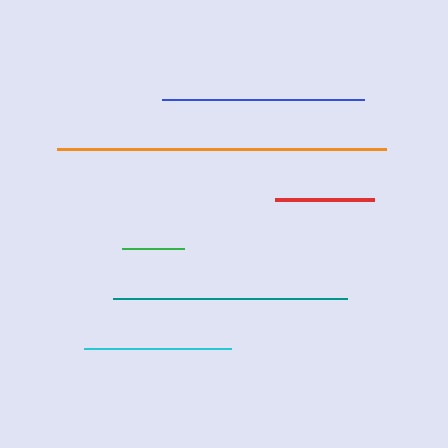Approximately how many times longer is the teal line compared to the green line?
The teal line is approximately 3.8 times the length of the green line.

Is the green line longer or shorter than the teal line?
The teal line is longer than the green line.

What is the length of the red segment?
The red segment is approximately 98 pixels long.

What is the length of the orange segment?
The orange segment is approximately 329 pixels long.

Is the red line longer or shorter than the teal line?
The teal line is longer than the red line.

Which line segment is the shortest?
The green line is the shortest at approximately 62 pixels.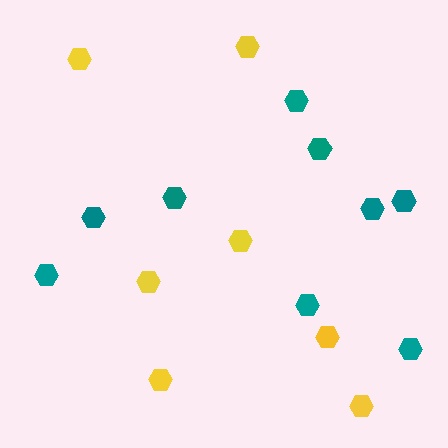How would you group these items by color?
There are 2 groups: one group of teal hexagons (9) and one group of yellow hexagons (7).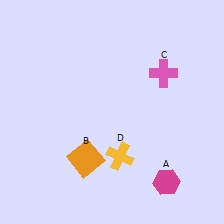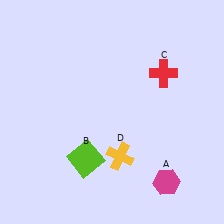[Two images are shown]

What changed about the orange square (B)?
In Image 1, B is orange. In Image 2, it changed to lime.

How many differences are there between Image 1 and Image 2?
There are 2 differences between the two images.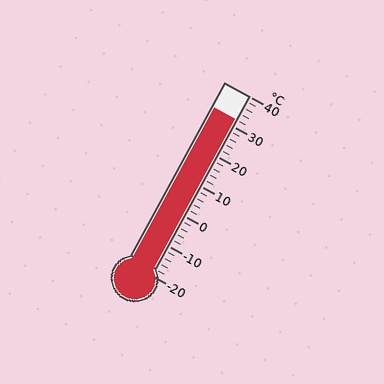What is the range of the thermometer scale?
The thermometer scale ranges from -20°C to 40°C.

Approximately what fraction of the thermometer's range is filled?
The thermometer is filled to approximately 85% of its range.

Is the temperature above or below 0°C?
The temperature is above 0°C.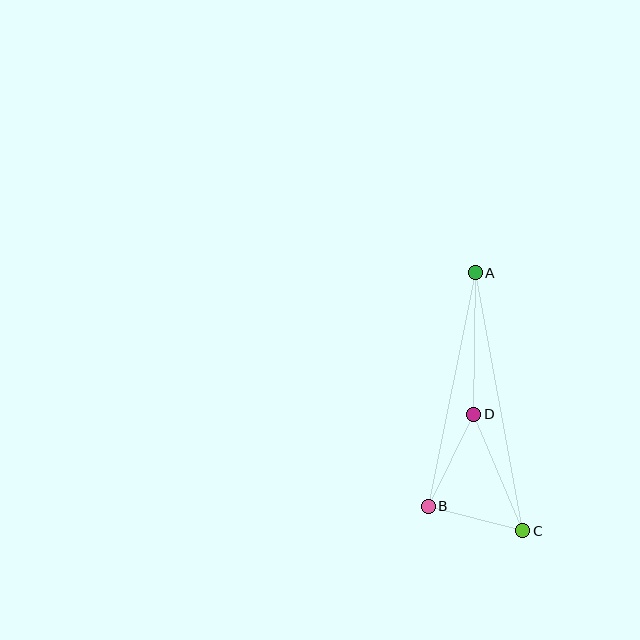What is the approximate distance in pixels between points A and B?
The distance between A and B is approximately 238 pixels.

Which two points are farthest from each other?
Points A and C are farthest from each other.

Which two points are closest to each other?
Points B and C are closest to each other.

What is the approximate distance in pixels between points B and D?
The distance between B and D is approximately 103 pixels.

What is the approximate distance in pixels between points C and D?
The distance between C and D is approximately 126 pixels.